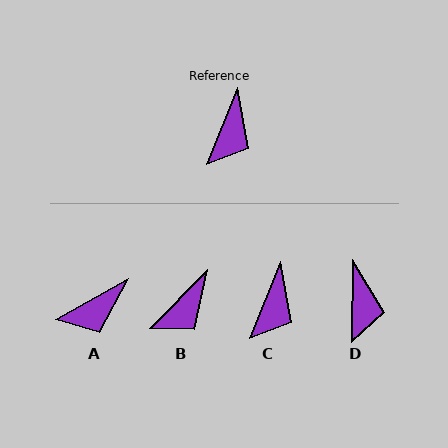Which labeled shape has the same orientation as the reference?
C.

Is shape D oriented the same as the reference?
No, it is off by about 21 degrees.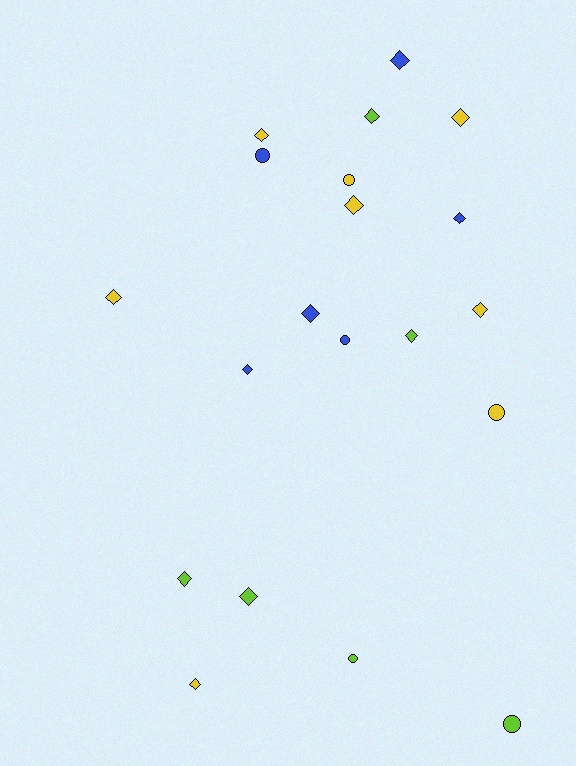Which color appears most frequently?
Yellow, with 8 objects.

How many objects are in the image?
There are 20 objects.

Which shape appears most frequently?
Diamond, with 14 objects.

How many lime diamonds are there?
There are 4 lime diamonds.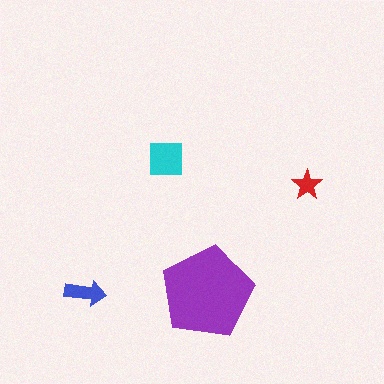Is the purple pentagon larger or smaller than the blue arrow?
Larger.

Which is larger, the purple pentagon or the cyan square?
The purple pentagon.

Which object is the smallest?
The red star.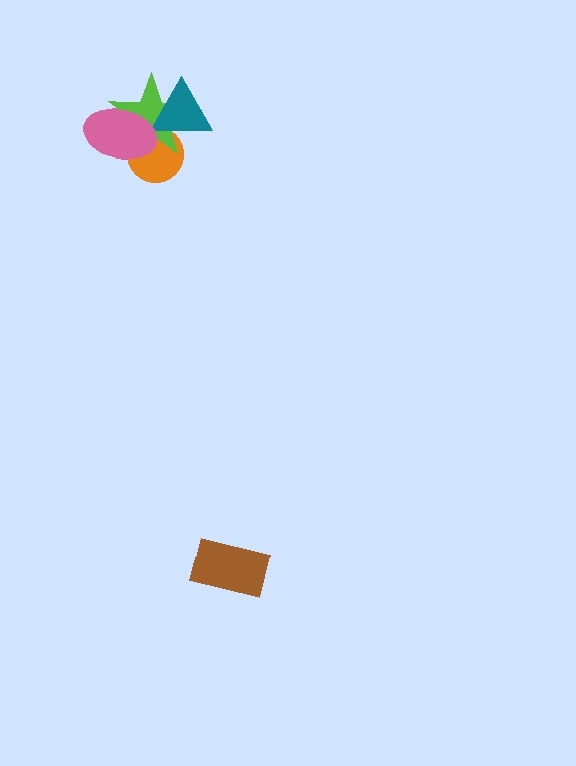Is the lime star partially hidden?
Yes, it is partially covered by another shape.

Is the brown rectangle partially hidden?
No, no other shape covers it.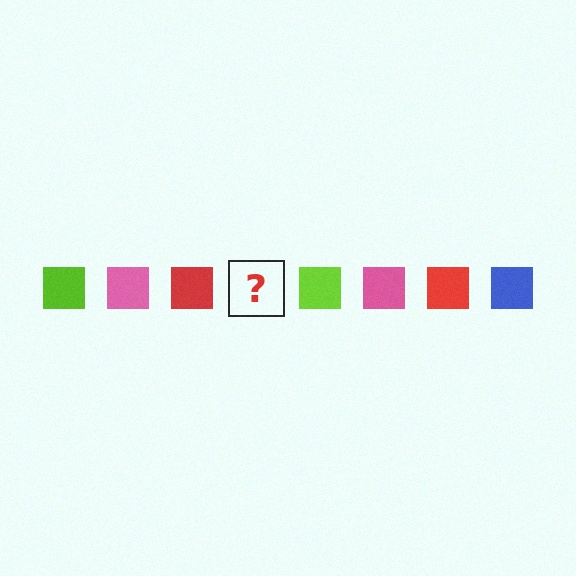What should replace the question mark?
The question mark should be replaced with a blue square.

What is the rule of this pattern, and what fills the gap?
The rule is that the pattern cycles through lime, pink, red, blue squares. The gap should be filled with a blue square.